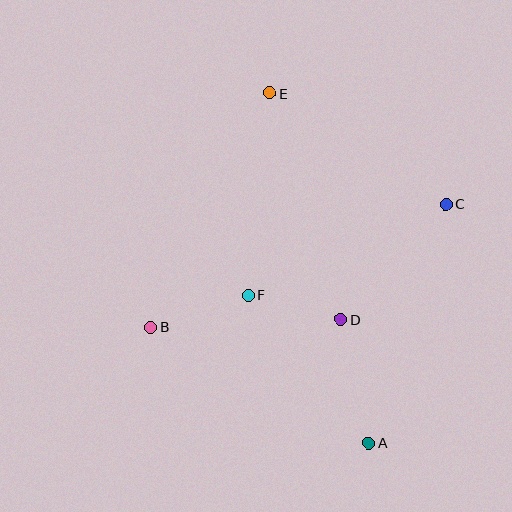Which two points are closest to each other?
Points D and F are closest to each other.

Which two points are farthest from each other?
Points A and E are farthest from each other.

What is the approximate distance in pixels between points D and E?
The distance between D and E is approximately 237 pixels.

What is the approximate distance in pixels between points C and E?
The distance between C and E is approximately 208 pixels.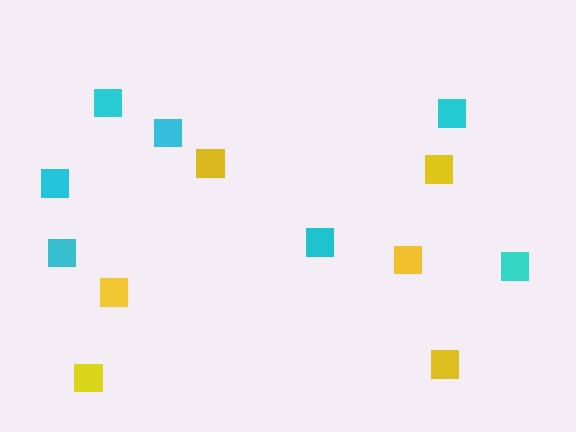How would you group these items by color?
There are 2 groups: one group of yellow squares (6) and one group of cyan squares (7).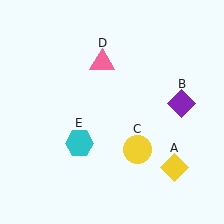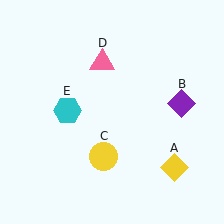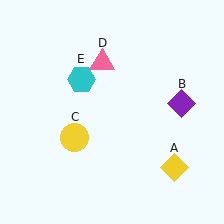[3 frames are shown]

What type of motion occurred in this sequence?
The yellow circle (object C), cyan hexagon (object E) rotated clockwise around the center of the scene.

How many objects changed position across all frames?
2 objects changed position: yellow circle (object C), cyan hexagon (object E).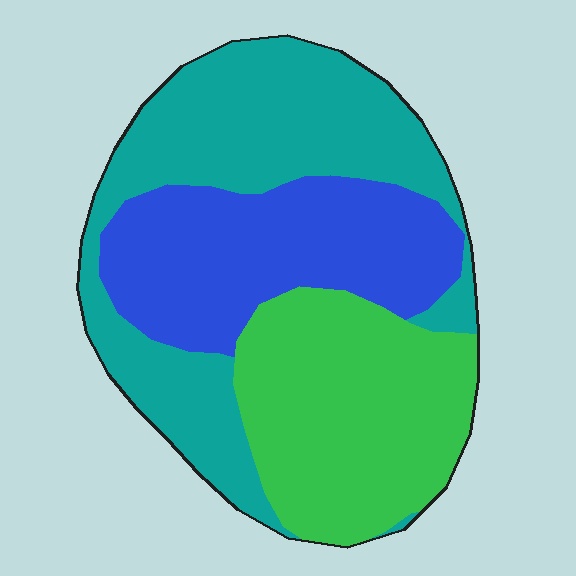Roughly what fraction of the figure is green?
Green covers around 30% of the figure.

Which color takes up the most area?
Teal, at roughly 40%.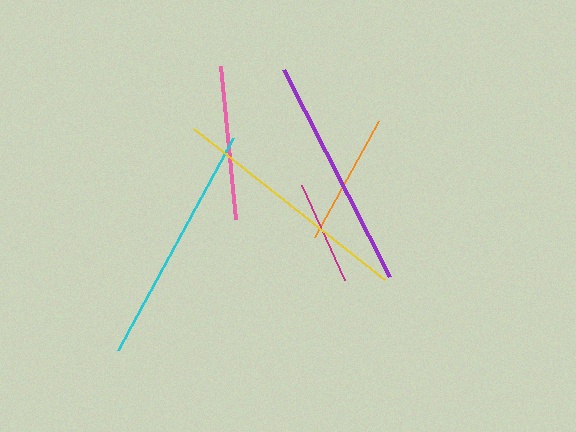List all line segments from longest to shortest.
From longest to shortest: yellow, cyan, purple, pink, orange, magenta.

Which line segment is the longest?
The yellow line is the longest at approximately 245 pixels.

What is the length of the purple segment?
The purple segment is approximately 233 pixels long.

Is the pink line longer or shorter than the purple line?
The purple line is longer than the pink line.